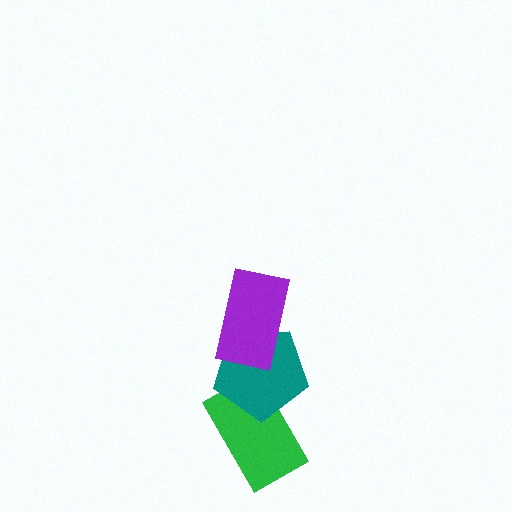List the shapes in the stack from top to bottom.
From top to bottom: the purple rectangle, the teal pentagon, the green rectangle.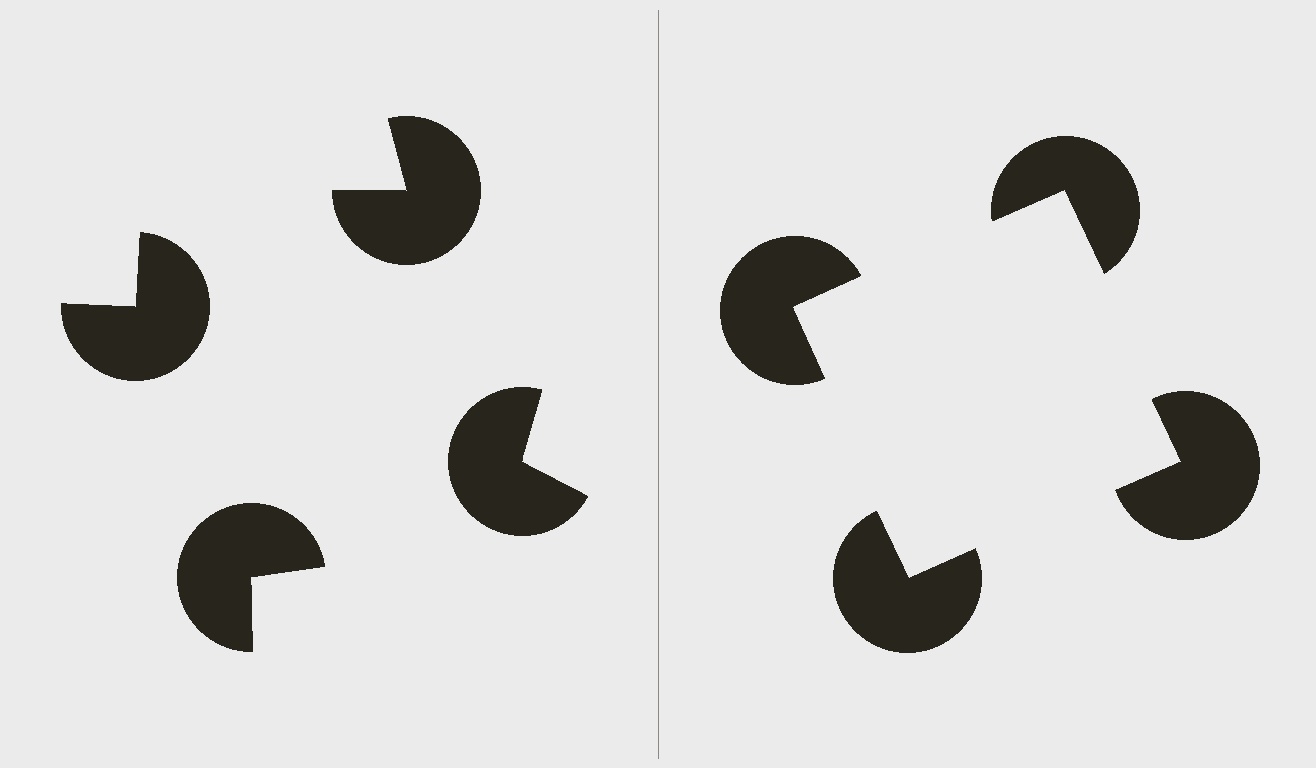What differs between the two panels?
The pac-man discs are positioned identically on both sides; only the wedge orientations differ. On the right they align to a square; on the left they are misaligned.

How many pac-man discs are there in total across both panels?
8 — 4 on each side.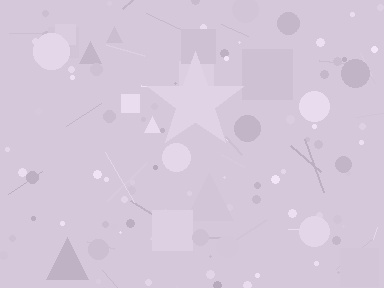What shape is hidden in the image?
A star is hidden in the image.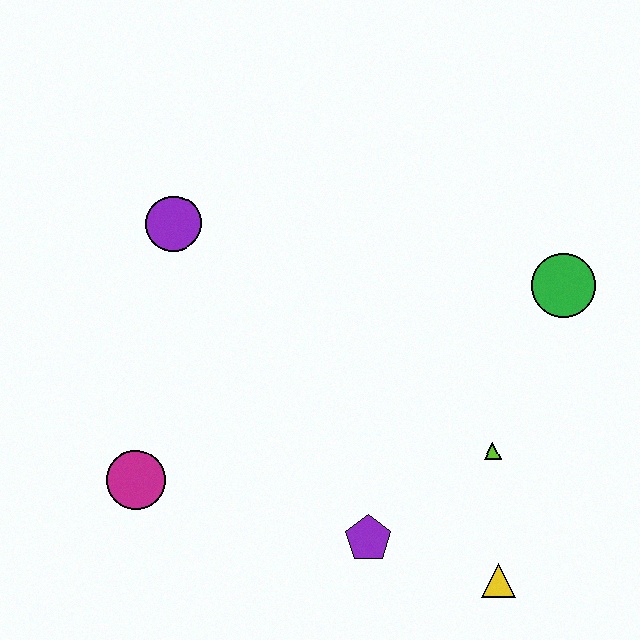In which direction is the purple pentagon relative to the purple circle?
The purple pentagon is below the purple circle.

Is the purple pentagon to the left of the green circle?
Yes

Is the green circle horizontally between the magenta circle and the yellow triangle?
No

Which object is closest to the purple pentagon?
The yellow triangle is closest to the purple pentagon.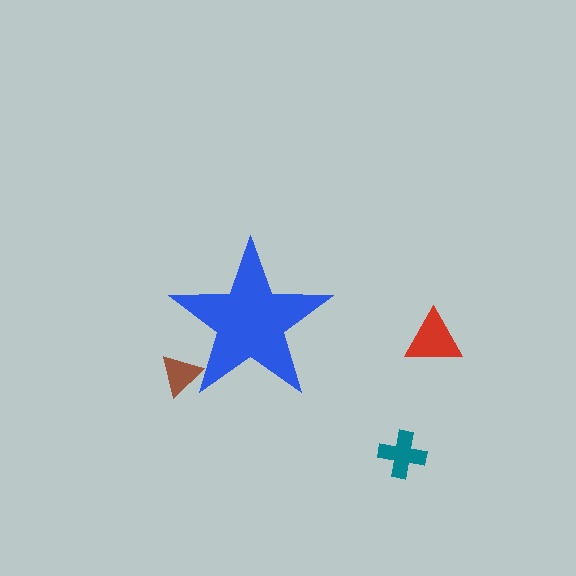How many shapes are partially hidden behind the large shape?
1 shape is partially hidden.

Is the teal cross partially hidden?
No, the teal cross is fully visible.